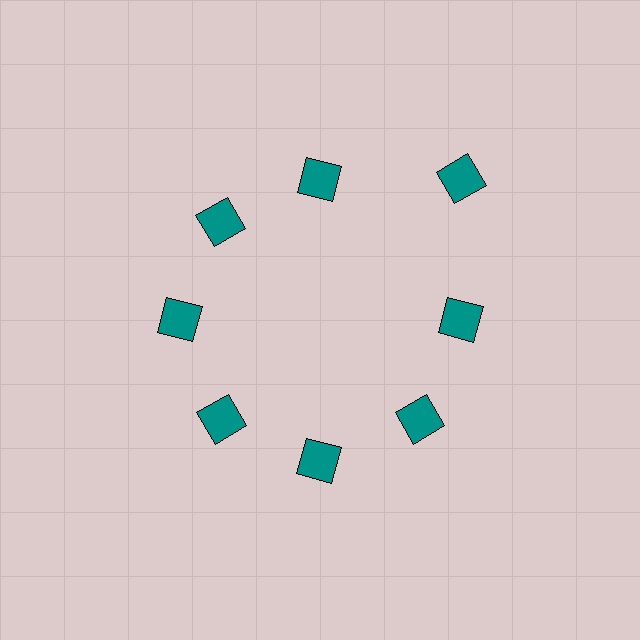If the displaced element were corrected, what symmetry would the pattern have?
It would have 8-fold rotational symmetry — the pattern would map onto itself every 45 degrees.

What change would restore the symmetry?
The symmetry would be restored by moving it inward, back onto the ring so that all 8 squares sit at equal angles and equal distance from the center.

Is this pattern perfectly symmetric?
No. The 8 teal squares are arranged in a ring, but one element near the 2 o'clock position is pushed outward from the center, breaking the 8-fold rotational symmetry.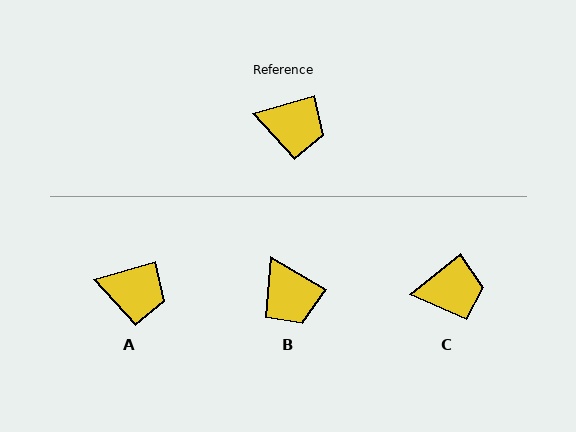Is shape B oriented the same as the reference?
No, it is off by about 47 degrees.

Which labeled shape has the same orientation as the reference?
A.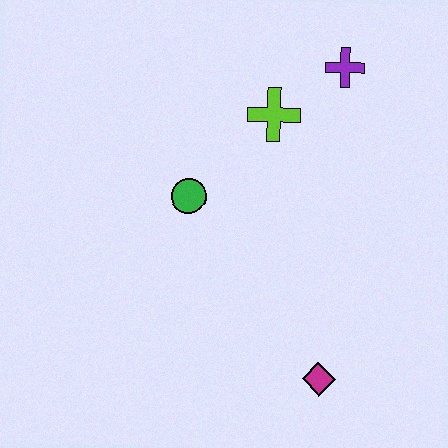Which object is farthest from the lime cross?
The magenta diamond is farthest from the lime cross.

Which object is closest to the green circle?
The lime cross is closest to the green circle.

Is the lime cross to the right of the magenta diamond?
No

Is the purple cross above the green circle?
Yes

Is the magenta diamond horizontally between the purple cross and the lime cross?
Yes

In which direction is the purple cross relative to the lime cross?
The purple cross is to the right of the lime cross.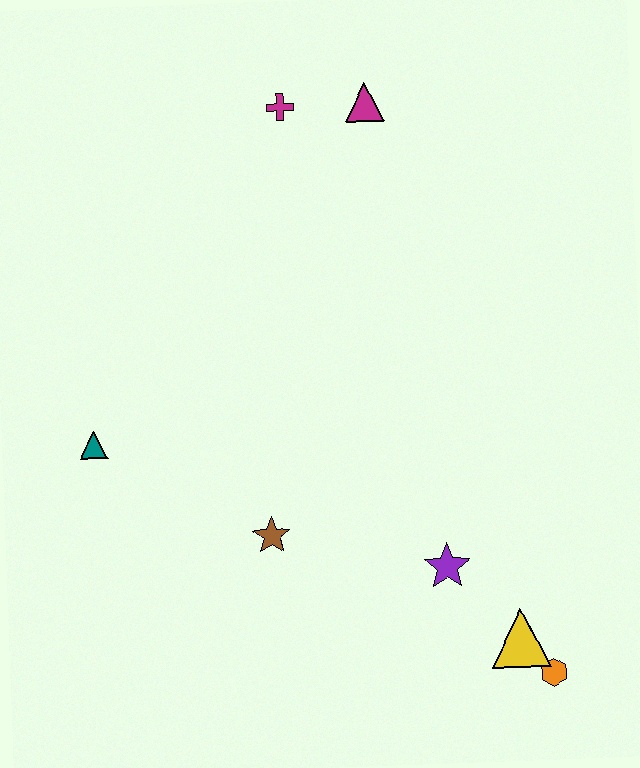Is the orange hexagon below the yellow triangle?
Yes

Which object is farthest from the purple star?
The magenta cross is farthest from the purple star.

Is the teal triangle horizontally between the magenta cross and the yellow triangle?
No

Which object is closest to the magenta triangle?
The magenta cross is closest to the magenta triangle.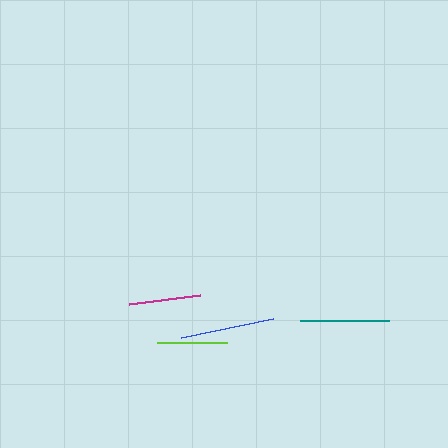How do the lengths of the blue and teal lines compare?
The blue and teal lines are approximately the same length.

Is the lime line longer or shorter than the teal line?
The teal line is longer than the lime line.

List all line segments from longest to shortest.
From longest to shortest: blue, teal, magenta, lime.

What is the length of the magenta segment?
The magenta segment is approximately 72 pixels long.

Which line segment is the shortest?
The lime line is the shortest at approximately 70 pixels.